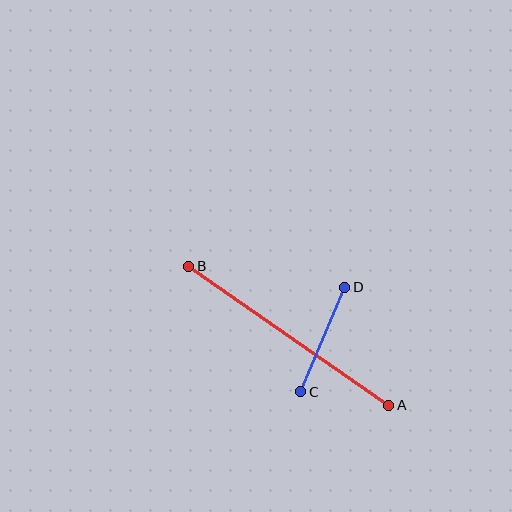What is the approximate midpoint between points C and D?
The midpoint is at approximately (323, 339) pixels.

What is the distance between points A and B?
The distance is approximately 243 pixels.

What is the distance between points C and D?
The distance is approximately 114 pixels.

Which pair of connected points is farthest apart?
Points A and B are farthest apart.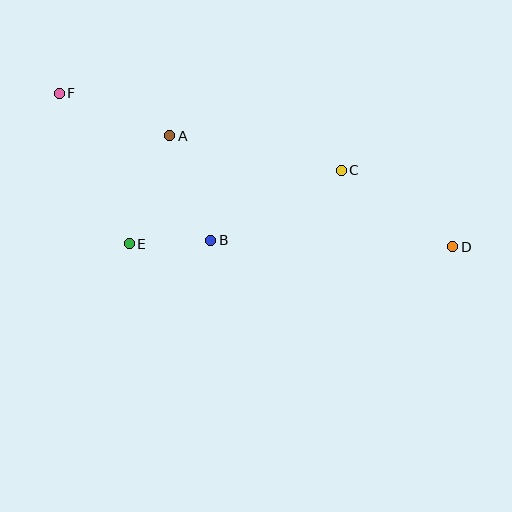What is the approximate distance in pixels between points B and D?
The distance between B and D is approximately 242 pixels.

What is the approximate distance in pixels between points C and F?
The distance between C and F is approximately 293 pixels.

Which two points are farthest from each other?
Points D and F are farthest from each other.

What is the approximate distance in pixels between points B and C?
The distance between B and C is approximately 148 pixels.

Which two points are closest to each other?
Points B and E are closest to each other.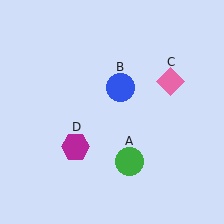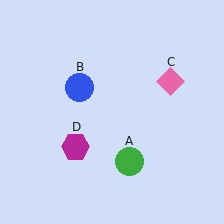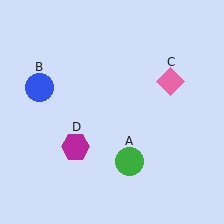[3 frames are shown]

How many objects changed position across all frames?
1 object changed position: blue circle (object B).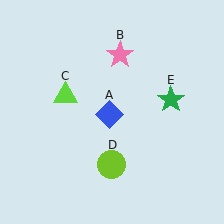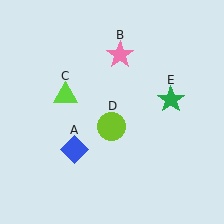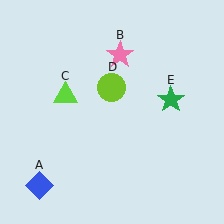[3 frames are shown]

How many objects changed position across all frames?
2 objects changed position: blue diamond (object A), lime circle (object D).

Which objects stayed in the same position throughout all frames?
Pink star (object B) and lime triangle (object C) and green star (object E) remained stationary.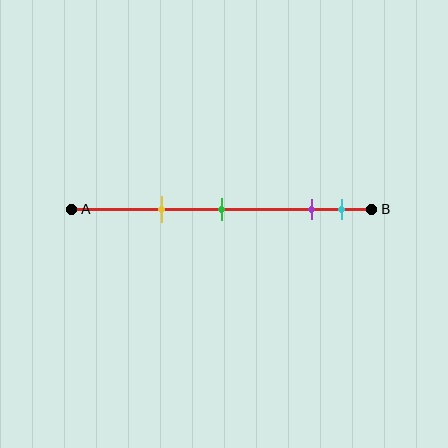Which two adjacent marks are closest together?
The purple and cyan marks are the closest adjacent pair.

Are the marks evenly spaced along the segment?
No, the marks are not evenly spaced.